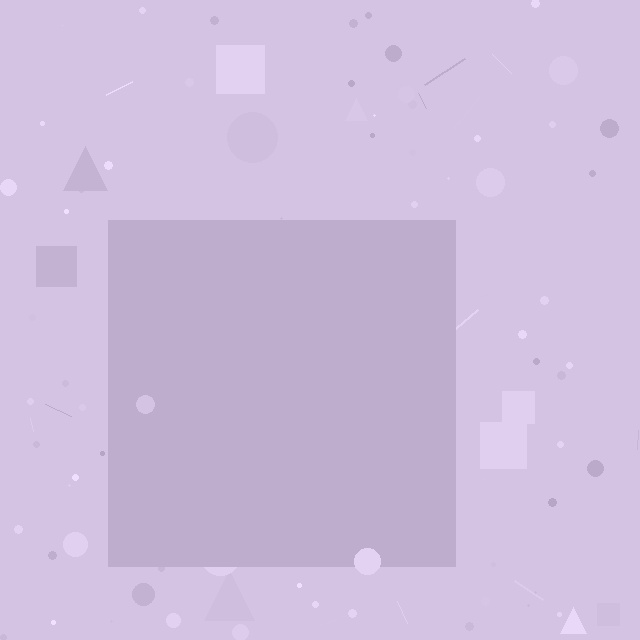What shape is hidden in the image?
A square is hidden in the image.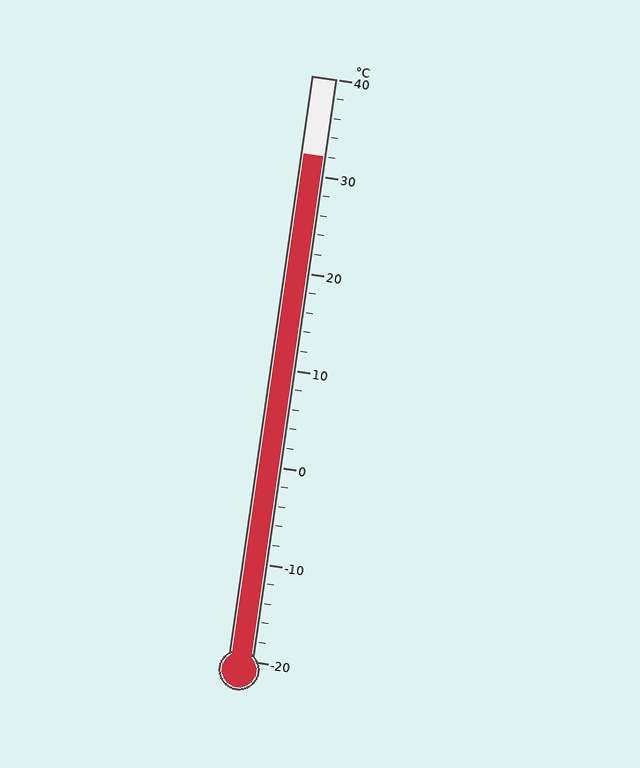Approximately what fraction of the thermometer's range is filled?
The thermometer is filled to approximately 85% of its range.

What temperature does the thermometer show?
The thermometer shows approximately 32°C.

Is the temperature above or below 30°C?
The temperature is above 30°C.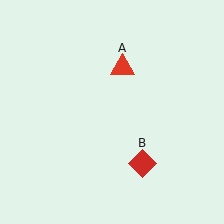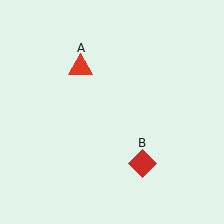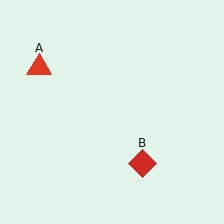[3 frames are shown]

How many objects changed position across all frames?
1 object changed position: red triangle (object A).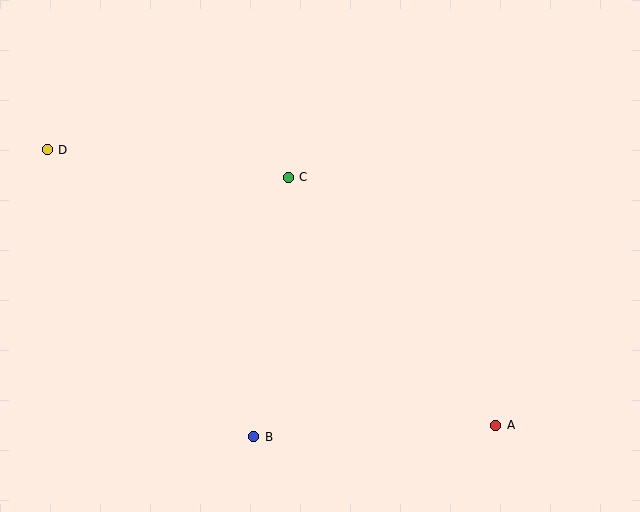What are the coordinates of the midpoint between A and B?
The midpoint between A and B is at (375, 431).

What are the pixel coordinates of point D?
Point D is at (47, 150).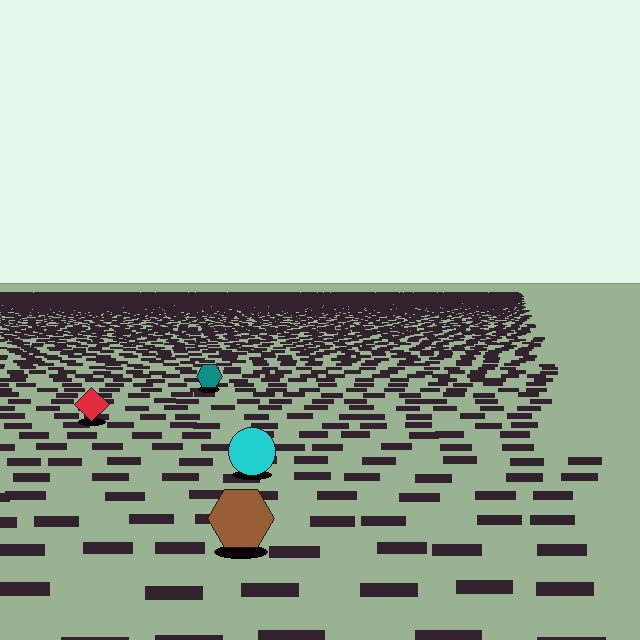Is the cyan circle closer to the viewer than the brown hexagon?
No. The brown hexagon is closer — you can tell from the texture gradient: the ground texture is coarser near it.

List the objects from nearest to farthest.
From nearest to farthest: the brown hexagon, the cyan circle, the red diamond, the teal hexagon.